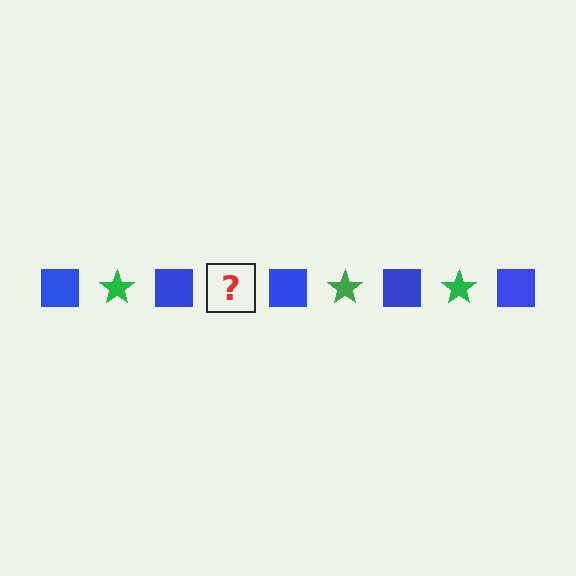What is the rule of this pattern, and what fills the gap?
The rule is that the pattern alternates between blue square and green star. The gap should be filled with a green star.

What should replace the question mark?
The question mark should be replaced with a green star.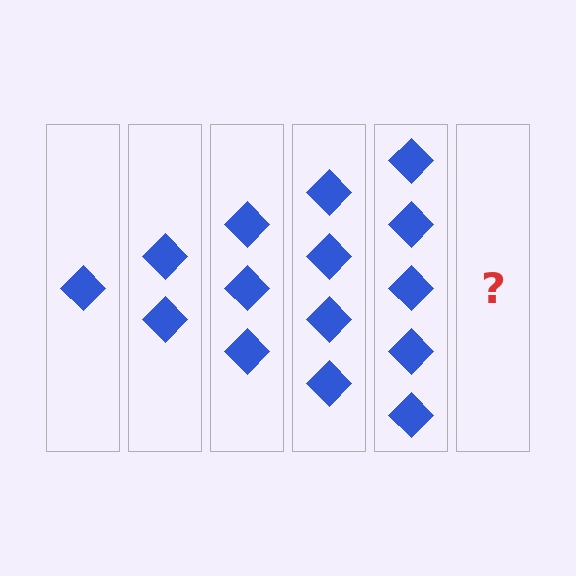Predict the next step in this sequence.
The next step is 6 diamonds.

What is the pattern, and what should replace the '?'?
The pattern is that each step adds one more diamond. The '?' should be 6 diamonds.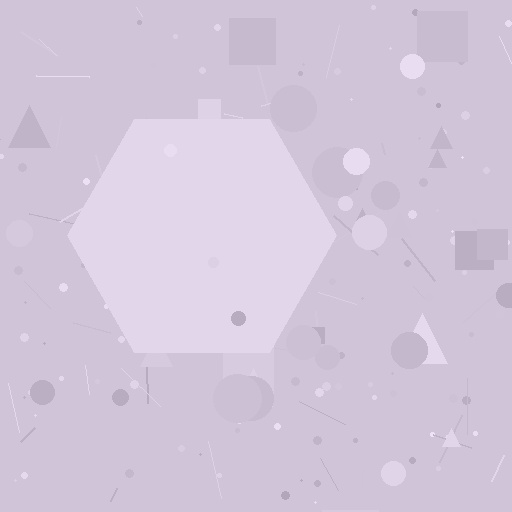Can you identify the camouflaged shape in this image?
The camouflaged shape is a hexagon.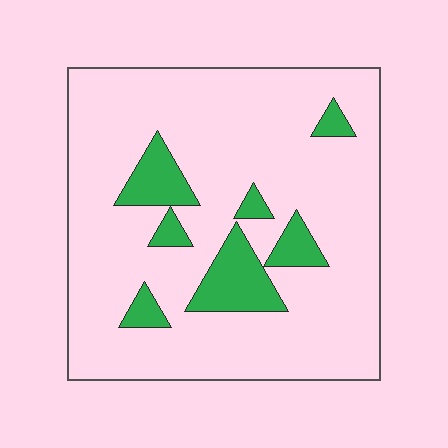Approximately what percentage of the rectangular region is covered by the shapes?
Approximately 15%.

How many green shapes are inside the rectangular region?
7.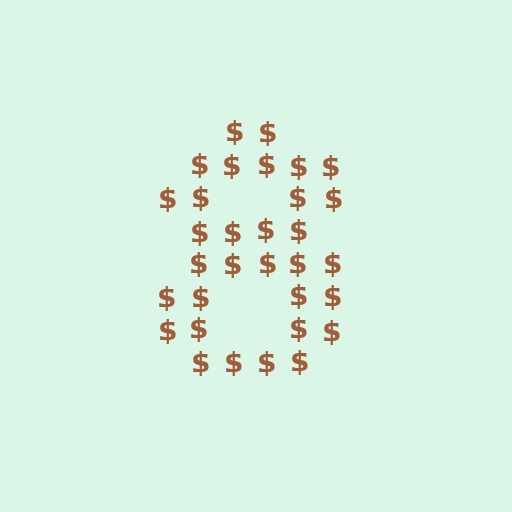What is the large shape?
The large shape is the digit 8.